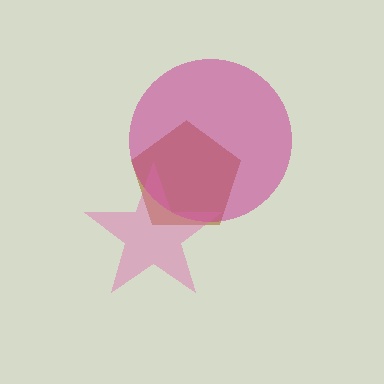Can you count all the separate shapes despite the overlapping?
Yes, there are 3 separate shapes.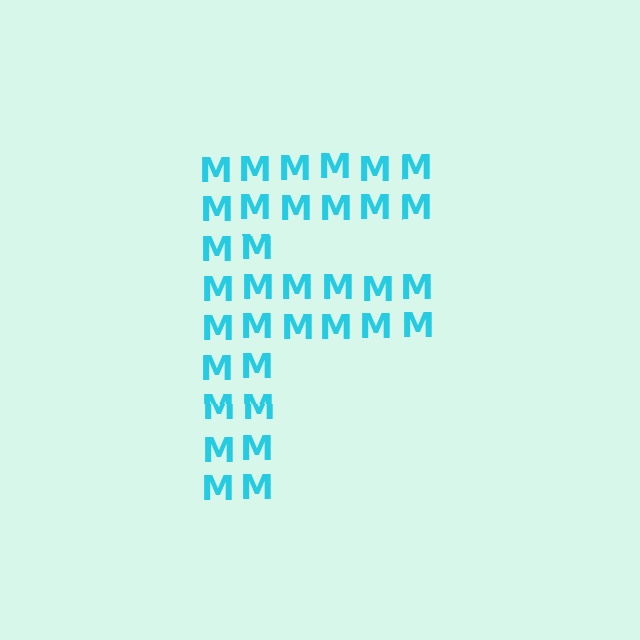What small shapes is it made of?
It is made of small letter M's.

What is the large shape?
The large shape is the letter F.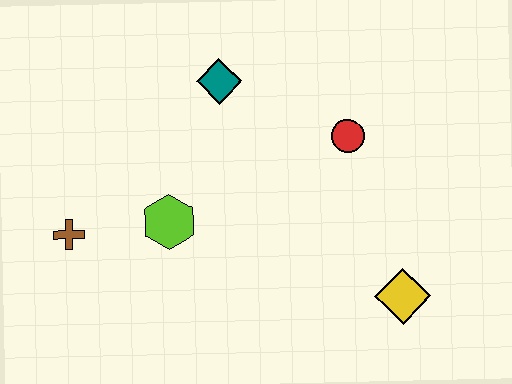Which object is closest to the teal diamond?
The red circle is closest to the teal diamond.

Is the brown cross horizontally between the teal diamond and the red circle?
No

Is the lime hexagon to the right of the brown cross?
Yes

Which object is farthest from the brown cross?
The yellow diamond is farthest from the brown cross.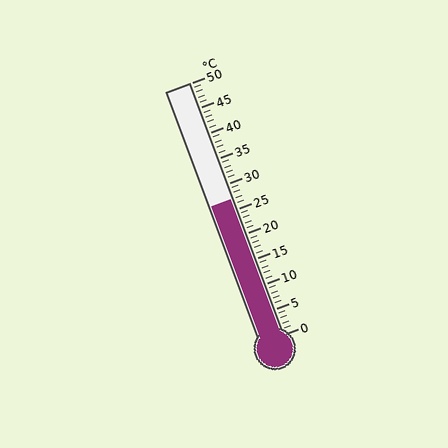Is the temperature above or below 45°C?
The temperature is below 45°C.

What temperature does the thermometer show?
The thermometer shows approximately 27°C.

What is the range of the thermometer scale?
The thermometer scale ranges from 0°C to 50°C.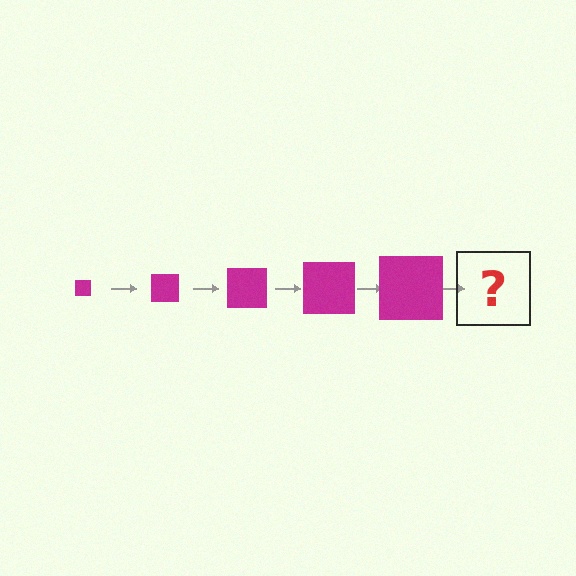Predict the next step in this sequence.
The next step is a magenta square, larger than the previous one.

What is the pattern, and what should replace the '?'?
The pattern is that the square gets progressively larger each step. The '?' should be a magenta square, larger than the previous one.